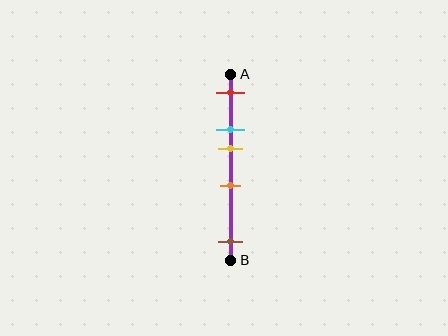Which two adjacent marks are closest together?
The cyan and yellow marks are the closest adjacent pair.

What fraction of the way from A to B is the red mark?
The red mark is approximately 10% (0.1) of the way from A to B.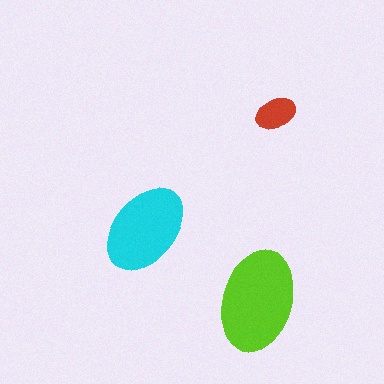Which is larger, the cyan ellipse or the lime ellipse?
The lime one.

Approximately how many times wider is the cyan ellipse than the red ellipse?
About 2 times wider.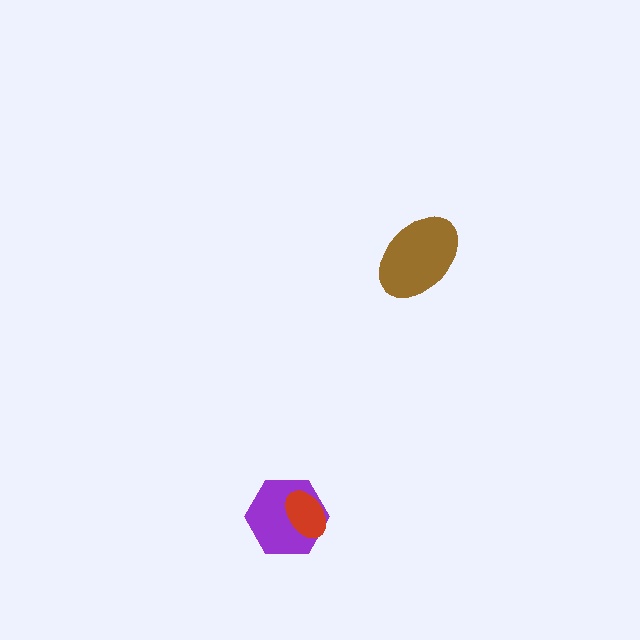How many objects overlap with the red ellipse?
1 object overlaps with the red ellipse.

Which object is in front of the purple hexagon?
The red ellipse is in front of the purple hexagon.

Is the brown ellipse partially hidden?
No, no other shape covers it.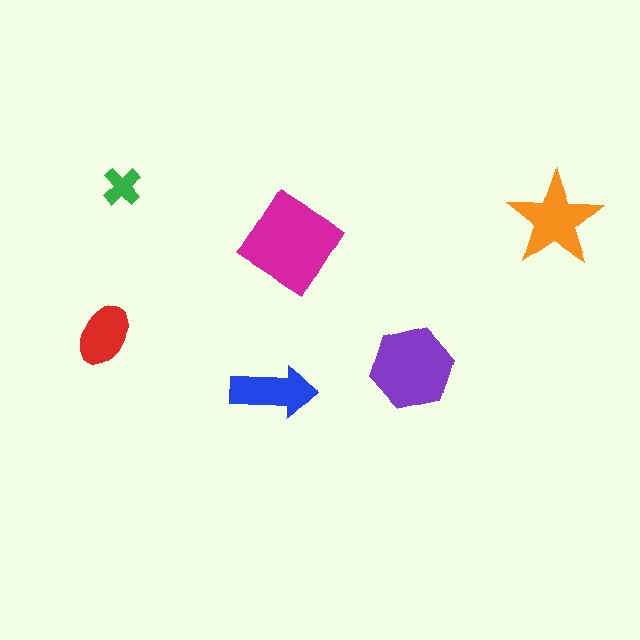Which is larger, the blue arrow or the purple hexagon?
The purple hexagon.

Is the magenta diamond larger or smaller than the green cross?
Larger.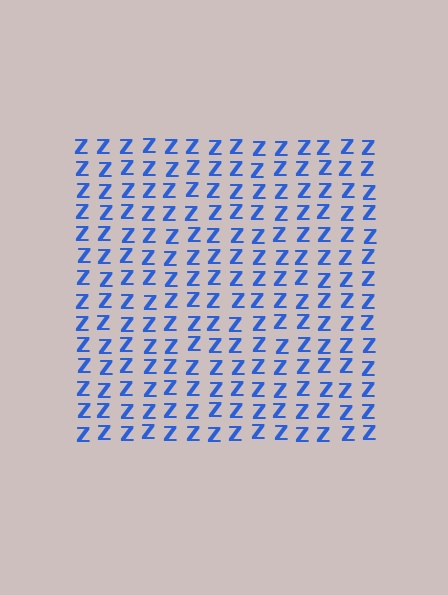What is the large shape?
The large shape is a square.